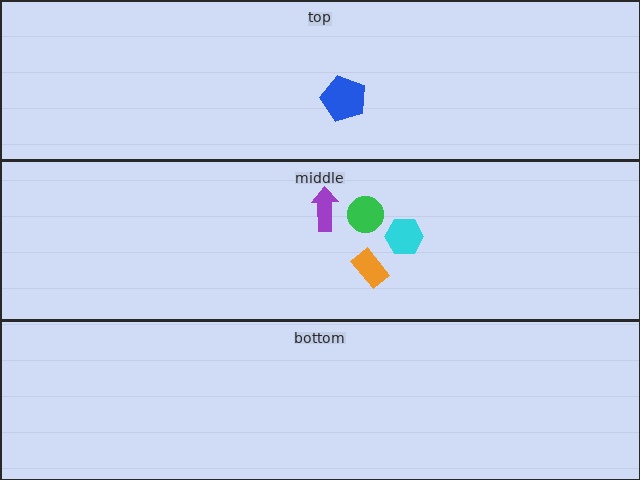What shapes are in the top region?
The blue pentagon.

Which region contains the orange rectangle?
The middle region.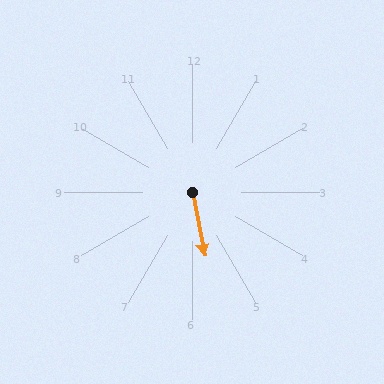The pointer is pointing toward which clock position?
Roughly 6 o'clock.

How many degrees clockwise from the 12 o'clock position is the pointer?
Approximately 169 degrees.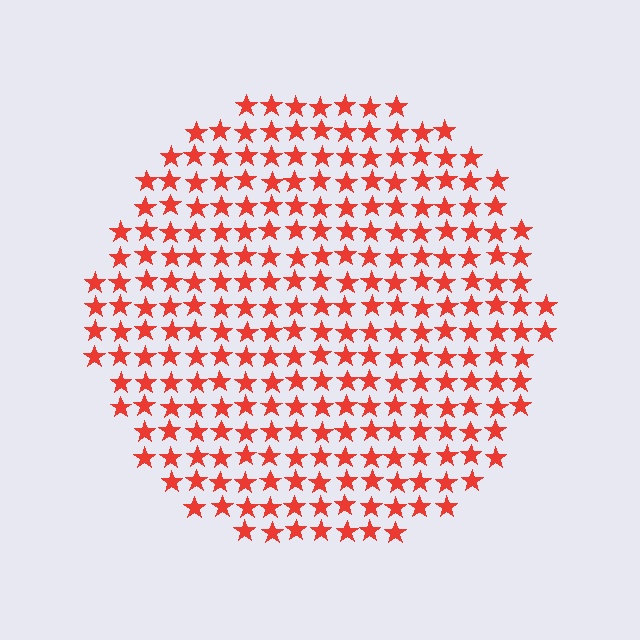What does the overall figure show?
The overall figure shows a circle.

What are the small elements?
The small elements are stars.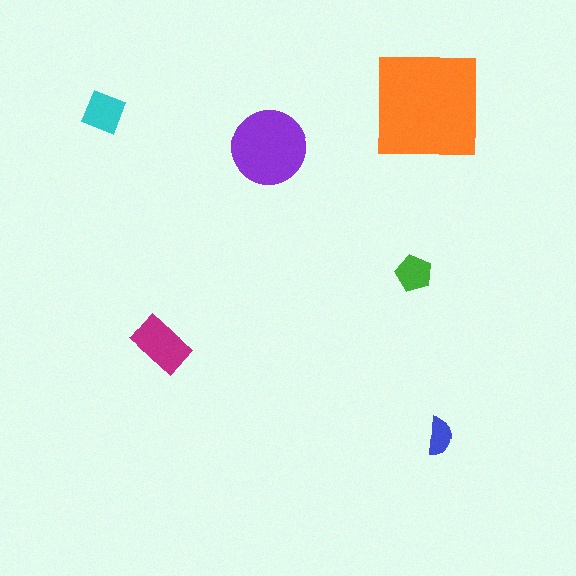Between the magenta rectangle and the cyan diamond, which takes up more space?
The magenta rectangle.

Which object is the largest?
The orange square.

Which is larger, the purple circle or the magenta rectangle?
The purple circle.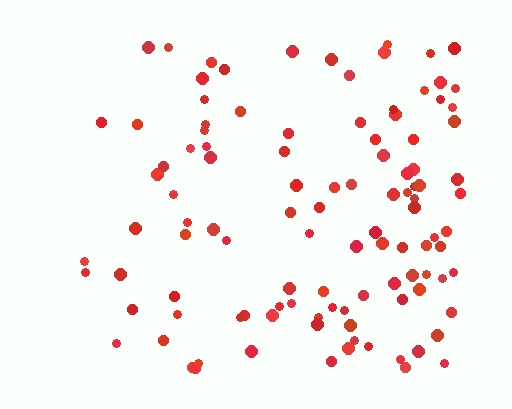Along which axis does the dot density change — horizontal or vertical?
Horizontal.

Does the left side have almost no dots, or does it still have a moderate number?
Still a moderate number, just noticeably fewer than the right.